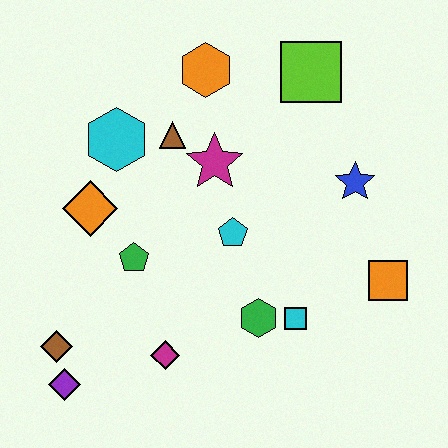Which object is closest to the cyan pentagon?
The magenta star is closest to the cyan pentagon.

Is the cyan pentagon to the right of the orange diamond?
Yes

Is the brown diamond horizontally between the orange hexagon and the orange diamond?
No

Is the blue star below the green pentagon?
No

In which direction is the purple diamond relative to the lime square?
The purple diamond is below the lime square.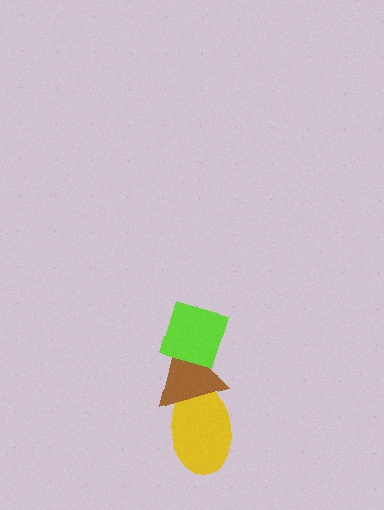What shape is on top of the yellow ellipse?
The brown triangle is on top of the yellow ellipse.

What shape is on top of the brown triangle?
The lime diamond is on top of the brown triangle.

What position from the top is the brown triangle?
The brown triangle is 2nd from the top.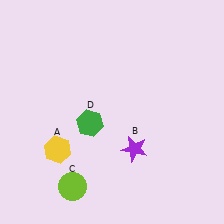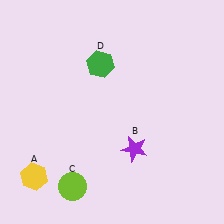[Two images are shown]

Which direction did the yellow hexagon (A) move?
The yellow hexagon (A) moved down.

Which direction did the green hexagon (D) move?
The green hexagon (D) moved up.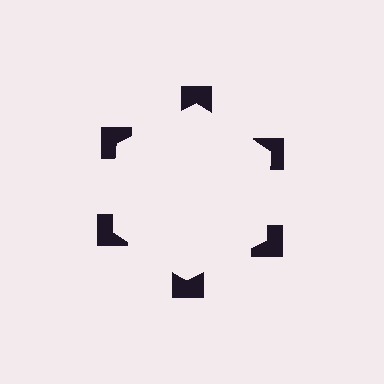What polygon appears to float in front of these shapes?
An illusory hexagon — its edges are inferred from the aligned wedge cuts in the notched squares, not physically drawn.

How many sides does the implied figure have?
6 sides.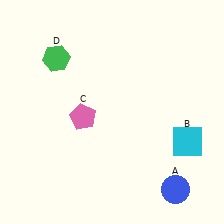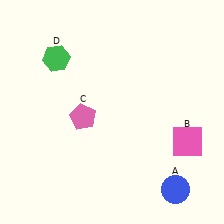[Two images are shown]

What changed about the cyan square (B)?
In Image 1, B is cyan. In Image 2, it changed to pink.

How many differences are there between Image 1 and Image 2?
There is 1 difference between the two images.